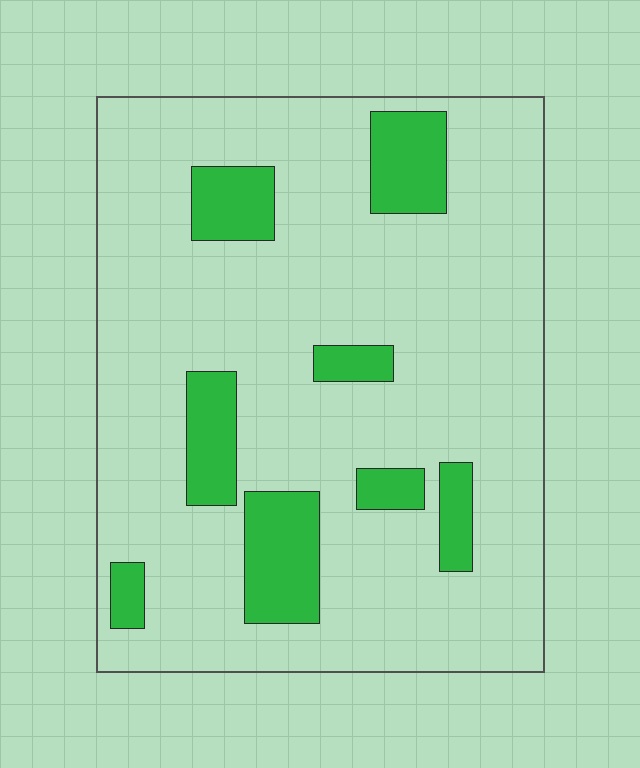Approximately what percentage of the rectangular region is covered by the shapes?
Approximately 15%.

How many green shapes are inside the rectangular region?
8.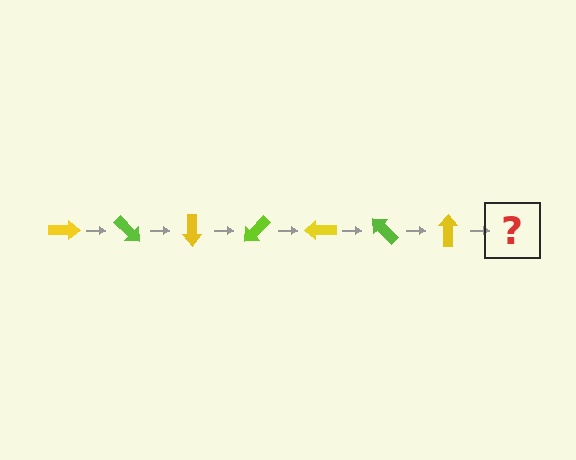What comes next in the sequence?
The next element should be a lime arrow, rotated 315 degrees from the start.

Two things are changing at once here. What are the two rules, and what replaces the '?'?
The two rules are that it rotates 45 degrees each step and the color cycles through yellow and lime. The '?' should be a lime arrow, rotated 315 degrees from the start.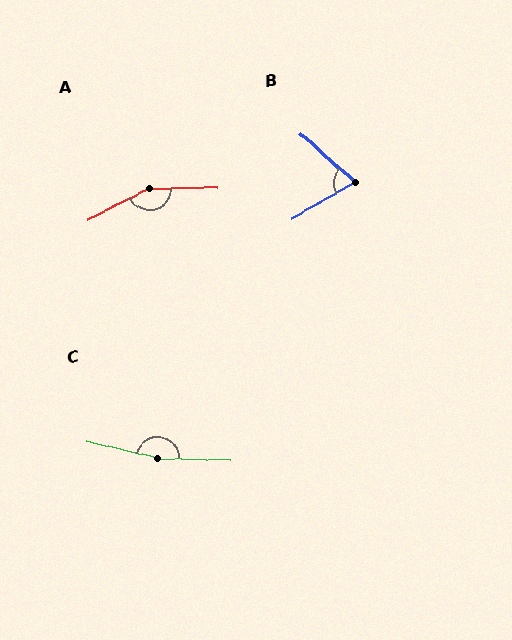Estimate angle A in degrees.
Approximately 154 degrees.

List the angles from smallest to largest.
B (72°), A (154°), C (168°).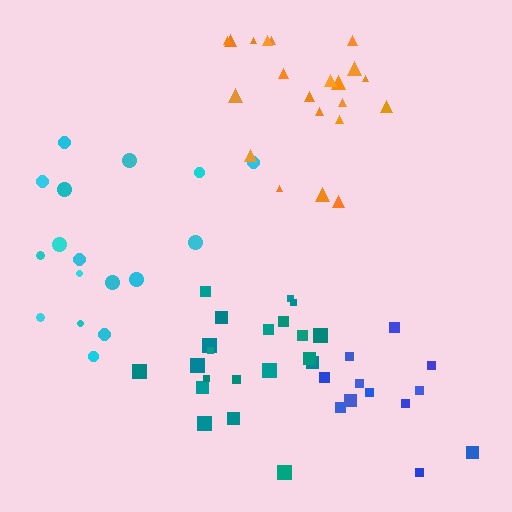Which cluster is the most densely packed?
Teal.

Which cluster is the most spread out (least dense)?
Cyan.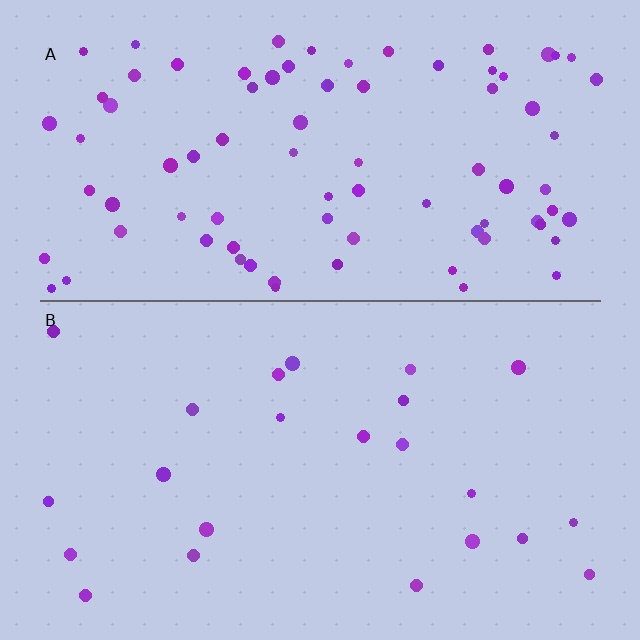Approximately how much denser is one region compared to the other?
Approximately 3.7× — region A over region B.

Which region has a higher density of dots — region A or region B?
A (the top).